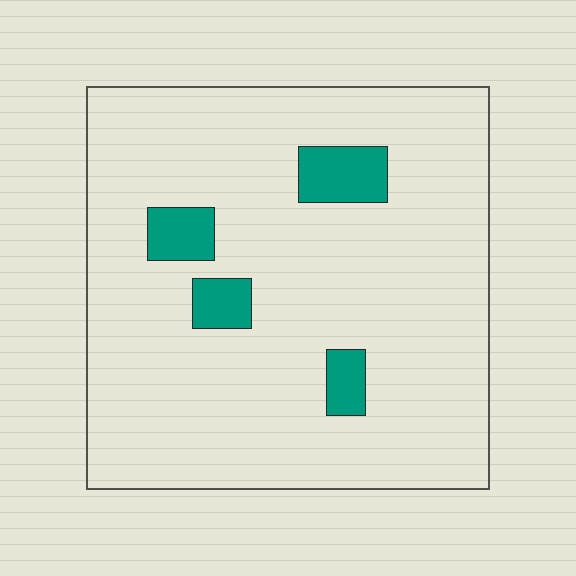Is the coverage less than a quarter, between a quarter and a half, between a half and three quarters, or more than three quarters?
Less than a quarter.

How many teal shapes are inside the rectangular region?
4.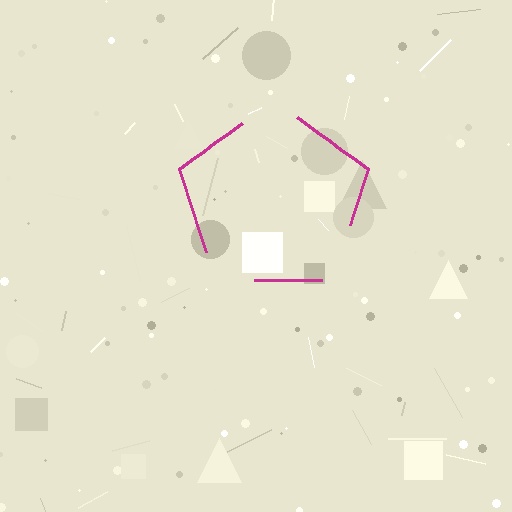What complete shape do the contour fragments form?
The contour fragments form a pentagon.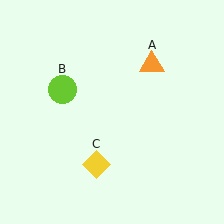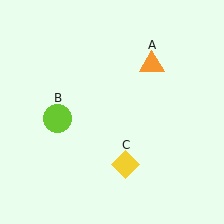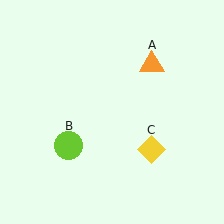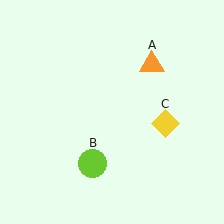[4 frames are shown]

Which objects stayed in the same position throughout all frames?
Orange triangle (object A) remained stationary.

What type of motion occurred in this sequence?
The lime circle (object B), yellow diamond (object C) rotated counterclockwise around the center of the scene.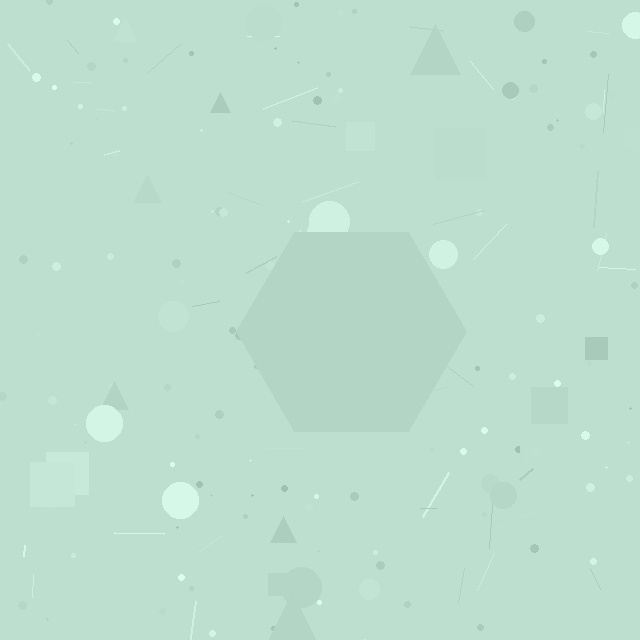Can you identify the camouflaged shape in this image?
The camouflaged shape is a hexagon.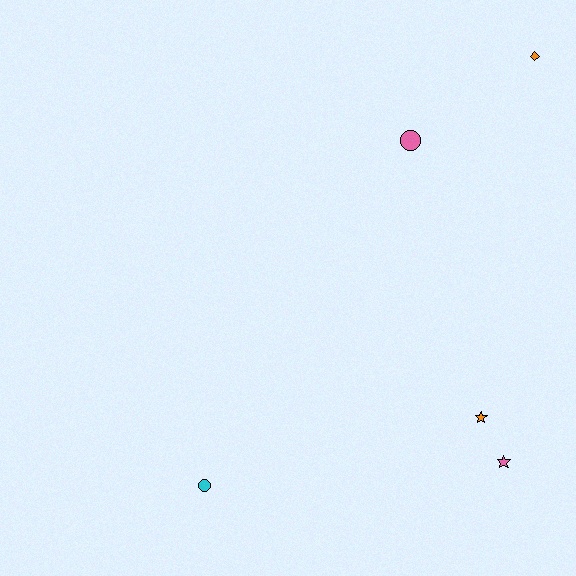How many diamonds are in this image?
There is 1 diamond.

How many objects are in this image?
There are 5 objects.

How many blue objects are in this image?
There are no blue objects.